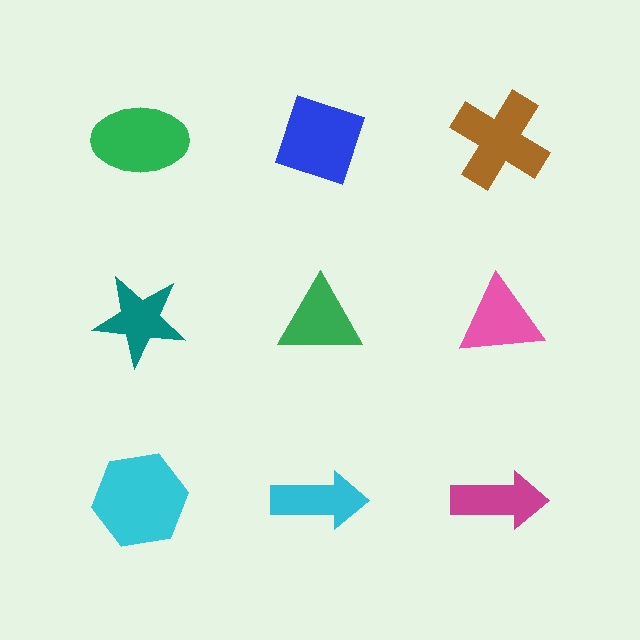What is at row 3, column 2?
A cyan arrow.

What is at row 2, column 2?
A green triangle.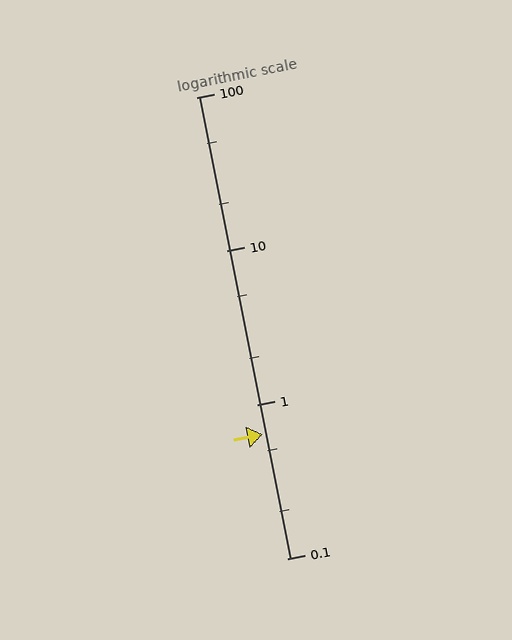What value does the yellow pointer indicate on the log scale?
The pointer indicates approximately 0.64.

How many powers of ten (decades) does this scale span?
The scale spans 3 decades, from 0.1 to 100.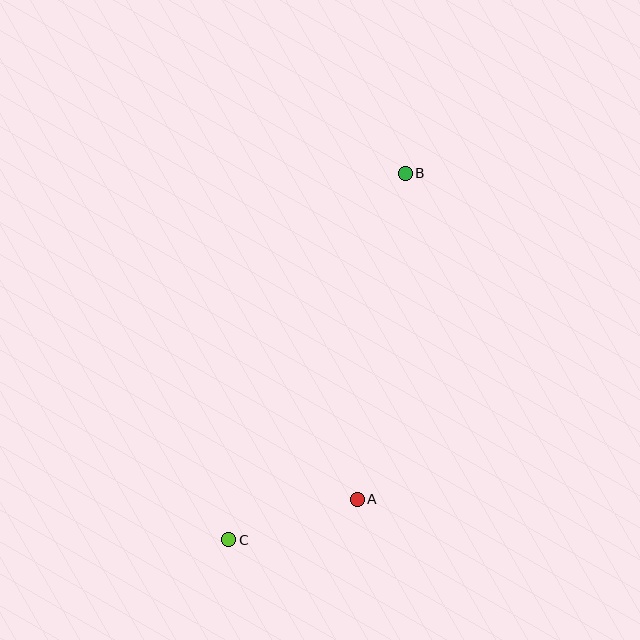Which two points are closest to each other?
Points A and C are closest to each other.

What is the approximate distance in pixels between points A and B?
The distance between A and B is approximately 330 pixels.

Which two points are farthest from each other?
Points B and C are farthest from each other.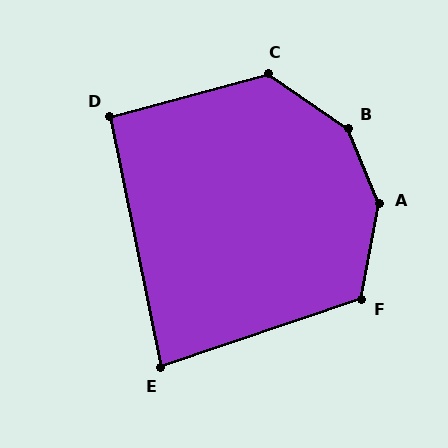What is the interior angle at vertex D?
Approximately 94 degrees (approximately right).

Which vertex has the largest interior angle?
B, at approximately 147 degrees.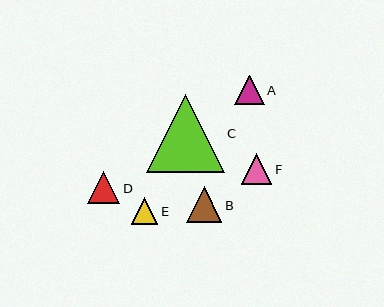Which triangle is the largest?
Triangle C is the largest with a size of approximately 78 pixels.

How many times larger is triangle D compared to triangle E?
Triangle D is approximately 1.2 times the size of triangle E.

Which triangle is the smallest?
Triangle E is the smallest with a size of approximately 27 pixels.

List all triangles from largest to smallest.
From largest to smallest: C, B, D, F, A, E.